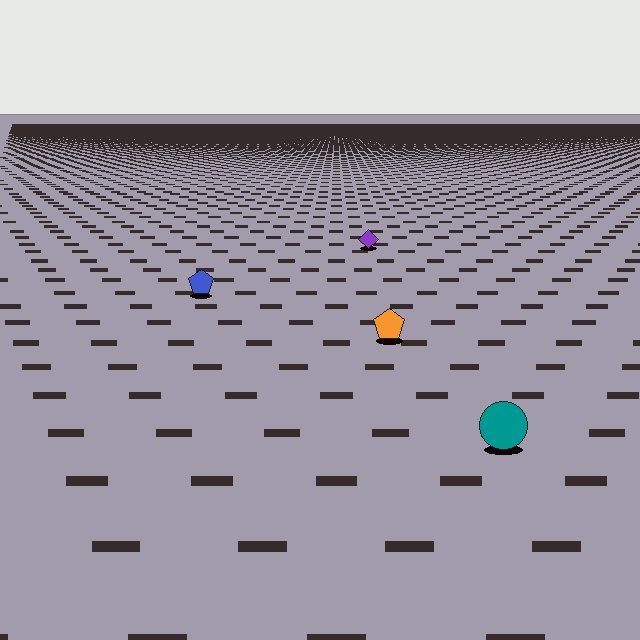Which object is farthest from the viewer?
The purple diamond is farthest from the viewer. It appears smaller and the ground texture around it is denser.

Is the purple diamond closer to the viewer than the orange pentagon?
No. The orange pentagon is closer — you can tell from the texture gradient: the ground texture is coarser near it.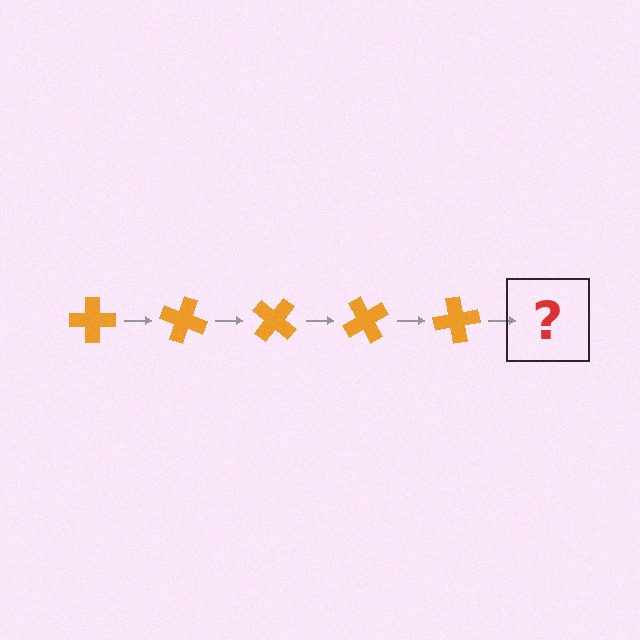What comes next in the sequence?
The next element should be an orange cross rotated 100 degrees.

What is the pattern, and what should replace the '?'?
The pattern is that the cross rotates 20 degrees each step. The '?' should be an orange cross rotated 100 degrees.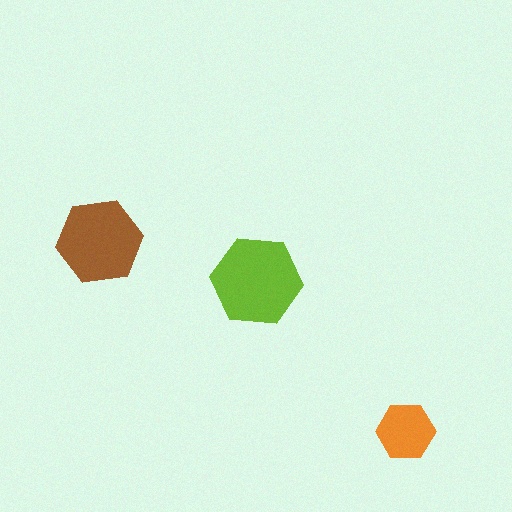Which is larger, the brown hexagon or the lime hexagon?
The lime one.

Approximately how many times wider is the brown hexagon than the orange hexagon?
About 1.5 times wider.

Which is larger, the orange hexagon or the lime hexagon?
The lime one.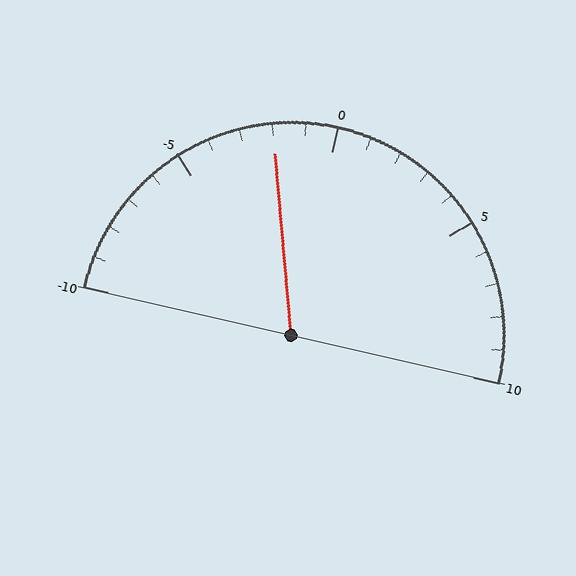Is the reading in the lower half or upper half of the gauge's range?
The reading is in the lower half of the range (-10 to 10).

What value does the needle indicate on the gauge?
The needle indicates approximately -2.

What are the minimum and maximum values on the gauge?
The gauge ranges from -10 to 10.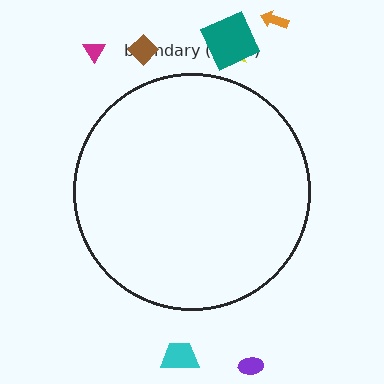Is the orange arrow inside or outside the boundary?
Outside.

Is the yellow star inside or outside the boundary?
Outside.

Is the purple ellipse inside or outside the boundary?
Outside.